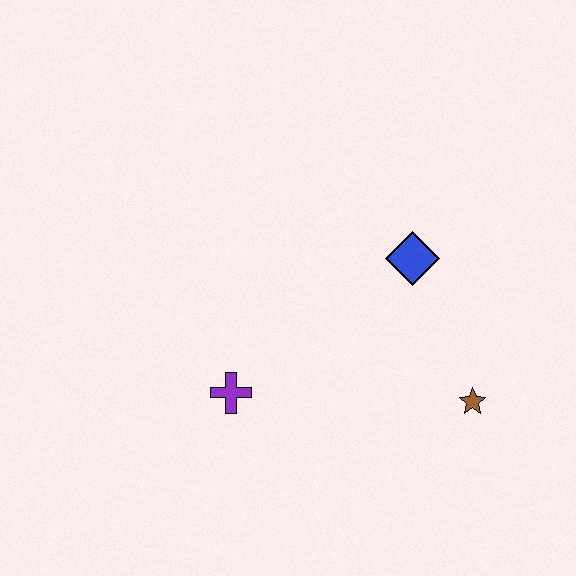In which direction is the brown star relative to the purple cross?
The brown star is to the right of the purple cross.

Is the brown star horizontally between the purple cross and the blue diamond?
No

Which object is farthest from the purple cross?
The brown star is farthest from the purple cross.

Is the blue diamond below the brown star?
No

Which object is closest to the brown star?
The blue diamond is closest to the brown star.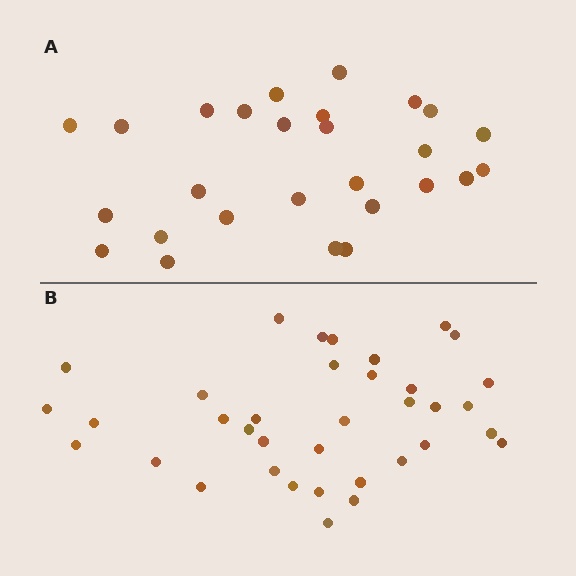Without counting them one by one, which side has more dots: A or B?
Region B (the bottom region) has more dots.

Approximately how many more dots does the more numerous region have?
Region B has roughly 8 or so more dots than region A.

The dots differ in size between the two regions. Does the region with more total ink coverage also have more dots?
No. Region A has more total ink coverage because its dots are larger, but region B actually contains more individual dots. Total area can be misleading — the number of items is what matters here.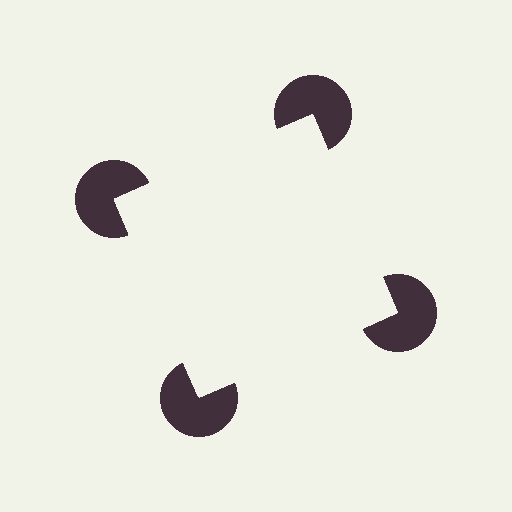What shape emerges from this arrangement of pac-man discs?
An illusory square — its edges are inferred from the aligned wedge cuts in the pac-man discs, not physically drawn.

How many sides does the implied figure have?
4 sides.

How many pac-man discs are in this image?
There are 4 — one at each vertex of the illusory square.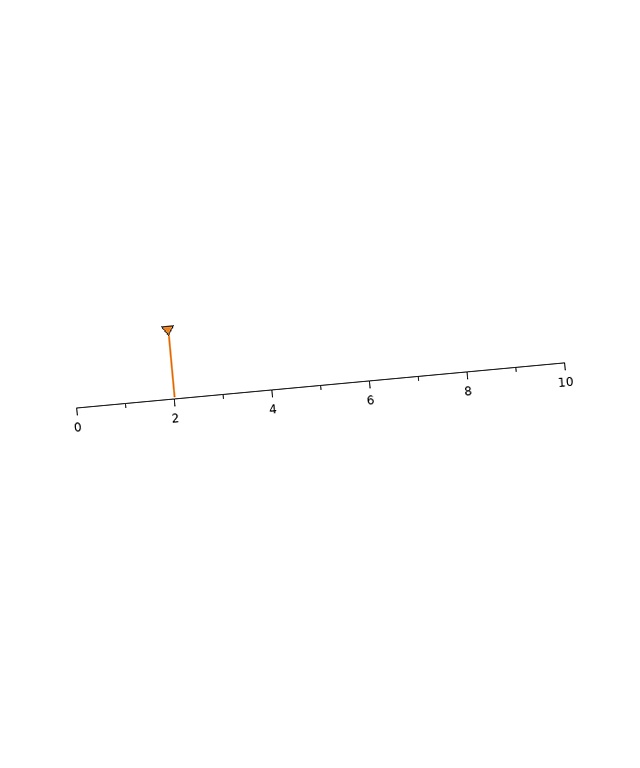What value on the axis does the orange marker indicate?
The marker indicates approximately 2.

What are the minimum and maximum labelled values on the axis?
The axis runs from 0 to 10.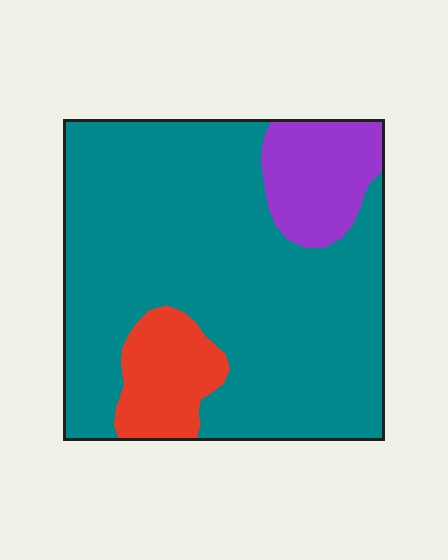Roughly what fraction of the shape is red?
Red takes up less than a sixth of the shape.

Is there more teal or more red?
Teal.